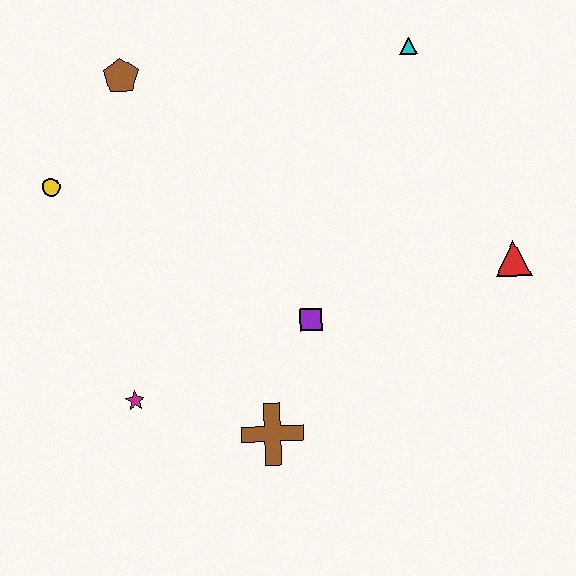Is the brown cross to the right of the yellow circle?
Yes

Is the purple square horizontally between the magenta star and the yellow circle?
No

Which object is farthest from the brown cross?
The cyan triangle is farthest from the brown cross.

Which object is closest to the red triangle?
The purple square is closest to the red triangle.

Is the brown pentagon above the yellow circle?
Yes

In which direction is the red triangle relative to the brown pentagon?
The red triangle is to the right of the brown pentagon.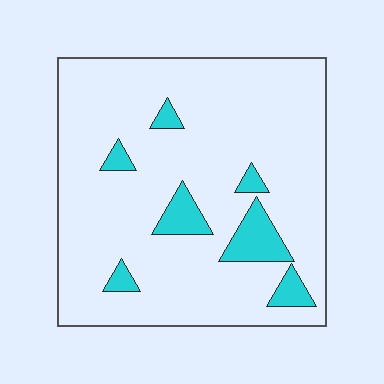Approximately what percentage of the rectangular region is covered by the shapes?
Approximately 10%.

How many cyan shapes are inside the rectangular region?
7.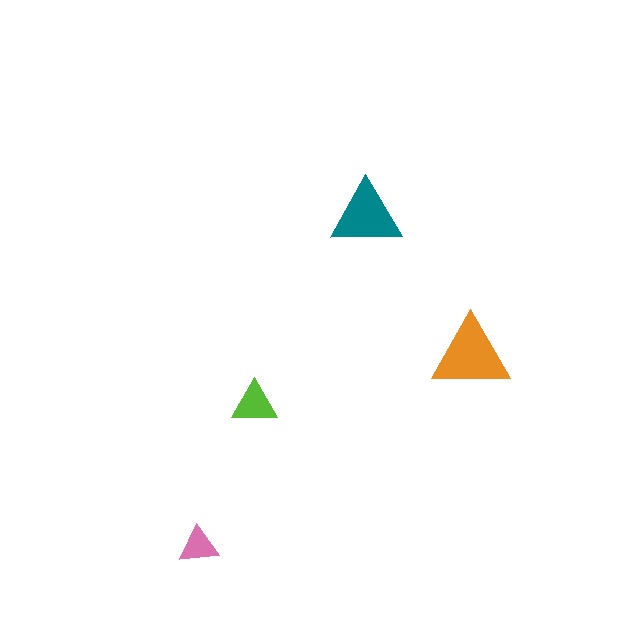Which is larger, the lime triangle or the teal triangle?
The teal one.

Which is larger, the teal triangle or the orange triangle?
The orange one.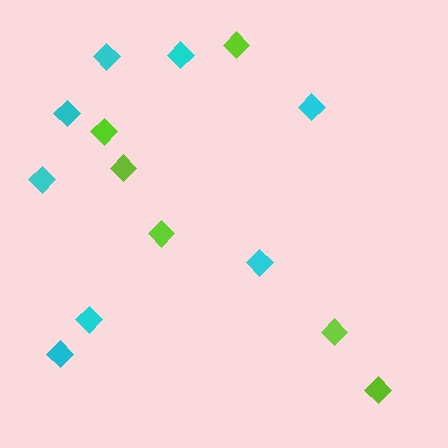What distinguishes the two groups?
There are 2 groups: one group of cyan diamonds (8) and one group of lime diamonds (6).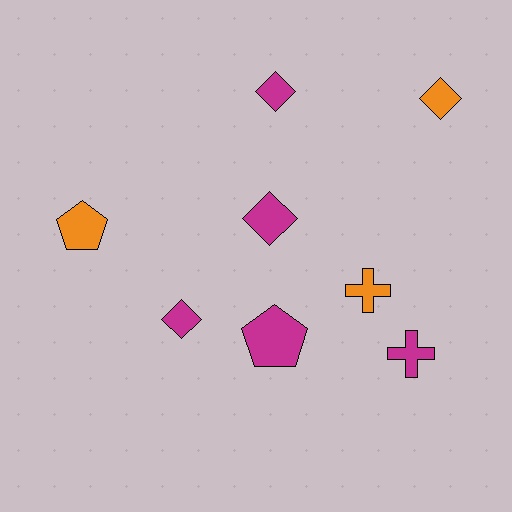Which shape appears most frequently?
Diamond, with 4 objects.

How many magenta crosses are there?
There is 1 magenta cross.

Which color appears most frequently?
Magenta, with 5 objects.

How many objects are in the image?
There are 8 objects.